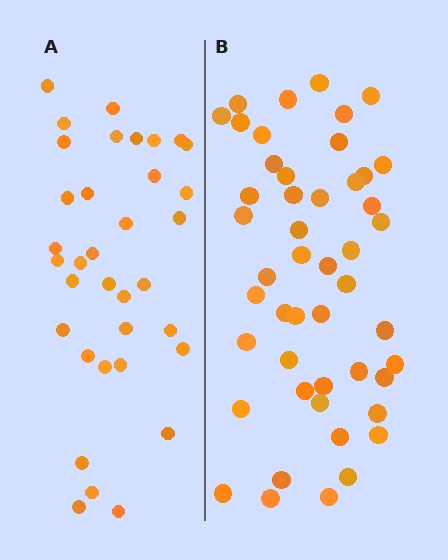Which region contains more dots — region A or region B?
Region B (the right region) has more dots.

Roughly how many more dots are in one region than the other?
Region B has approximately 15 more dots than region A.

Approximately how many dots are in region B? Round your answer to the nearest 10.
About 50 dots. (The exact count is 48, which rounds to 50.)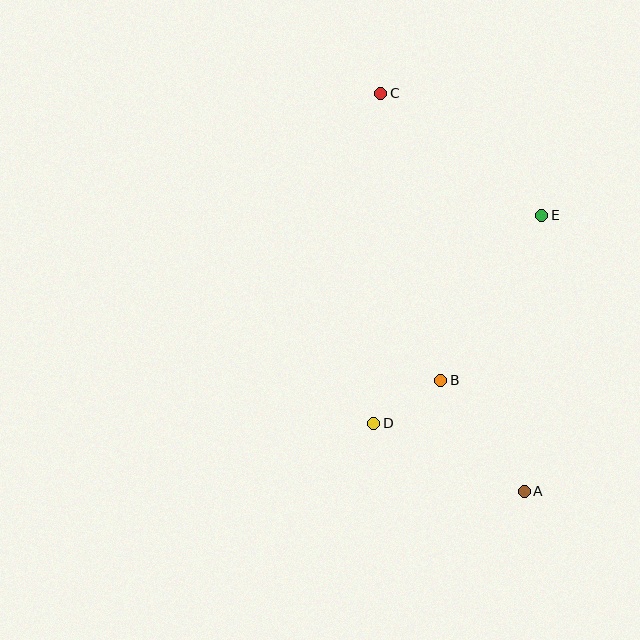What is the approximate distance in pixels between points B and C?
The distance between B and C is approximately 293 pixels.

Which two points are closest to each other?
Points B and D are closest to each other.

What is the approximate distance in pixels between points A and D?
The distance between A and D is approximately 165 pixels.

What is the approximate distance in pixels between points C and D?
The distance between C and D is approximately 330 pixels.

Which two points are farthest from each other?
Points A and C are farthest from each other.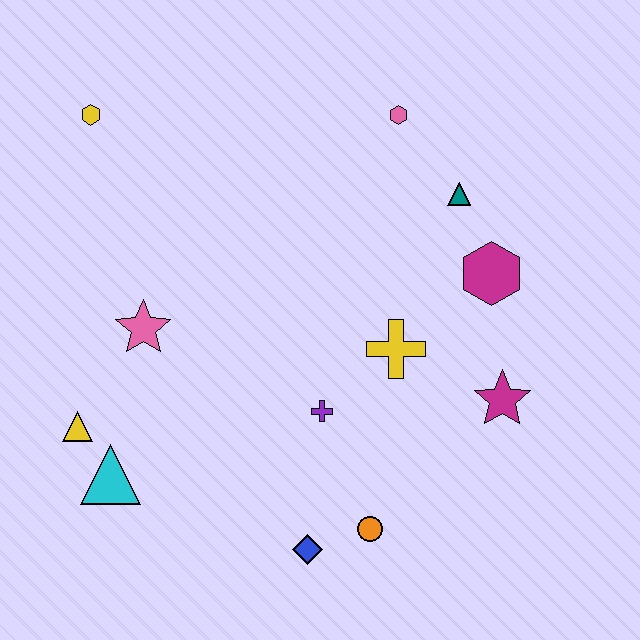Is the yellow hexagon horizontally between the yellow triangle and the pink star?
Yes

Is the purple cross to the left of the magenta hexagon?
Yes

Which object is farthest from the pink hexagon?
The cyan triangle is farthest from the pink hexagon.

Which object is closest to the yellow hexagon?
The pink star is closest to the yellow hexagon.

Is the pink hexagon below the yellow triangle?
No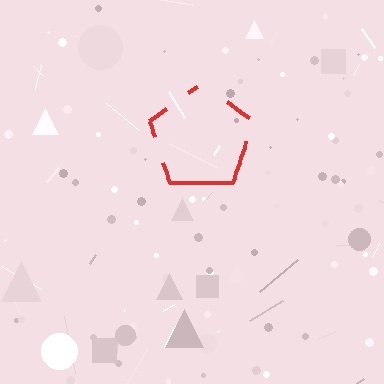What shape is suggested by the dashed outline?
The dashed outline suggests a pentagon.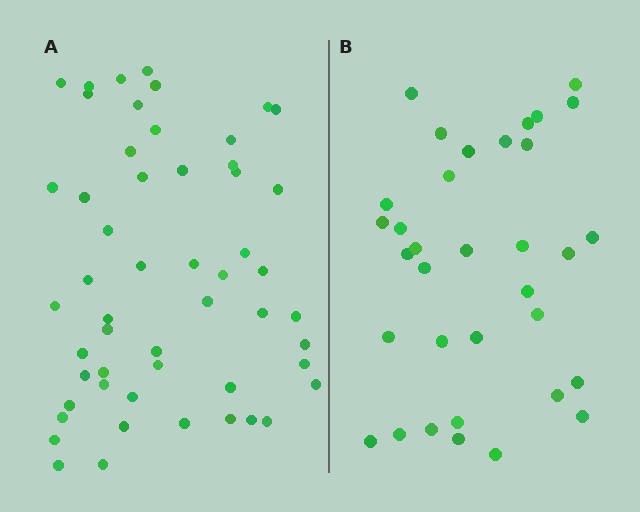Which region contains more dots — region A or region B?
Region A (the left region) has more dots.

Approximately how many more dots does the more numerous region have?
Region A has approximately 20 more dots than region B.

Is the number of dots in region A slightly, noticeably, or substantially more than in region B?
Region A has substantially more. The ratio is roughly 1.6 to 1.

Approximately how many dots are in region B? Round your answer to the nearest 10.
About 30 dots. (The exact count is 34, which rounds to 30.)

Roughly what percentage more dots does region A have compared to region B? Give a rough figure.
About 55% more.